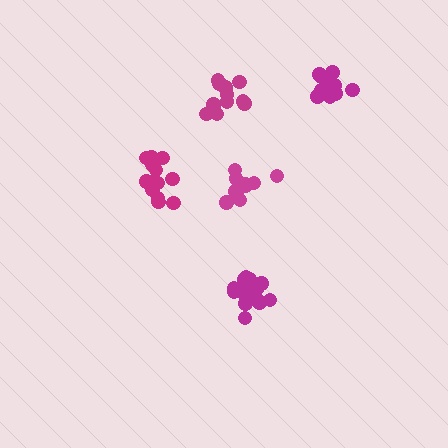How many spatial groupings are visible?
There are 5 spatial groupings.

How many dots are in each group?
Group 1: 14 dots, Group 2: 16 dots, Group 3: 12 dots, Group 4: 11 dots, Group 5: 12 dots (65 total).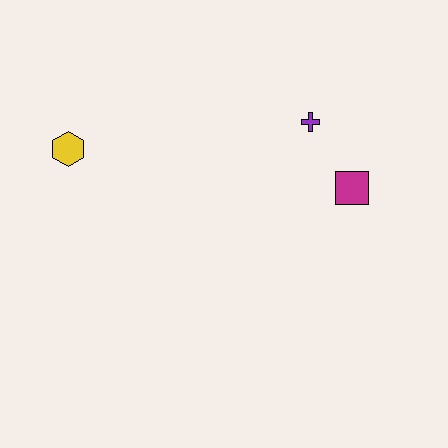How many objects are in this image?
There are 3 objects.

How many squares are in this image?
There is 1 square.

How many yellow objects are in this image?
There is 1 yellow object.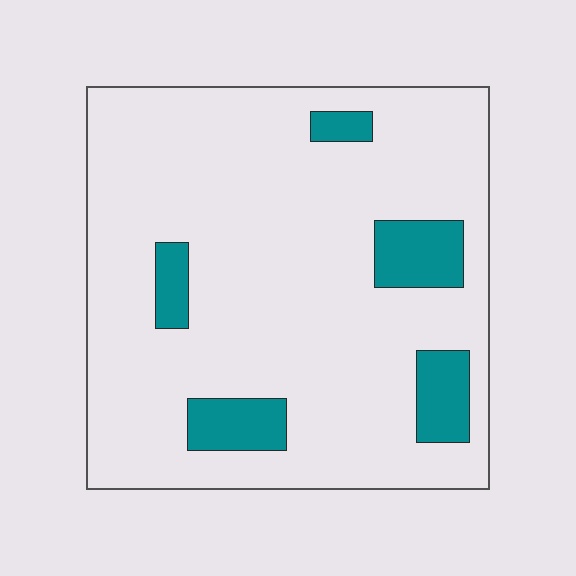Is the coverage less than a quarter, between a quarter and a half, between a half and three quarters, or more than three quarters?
Less than a quarter.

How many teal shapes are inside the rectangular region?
5.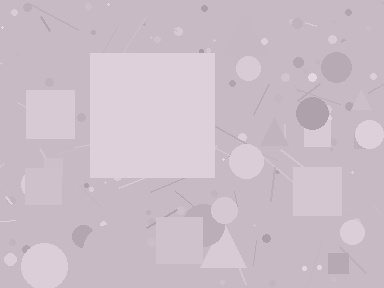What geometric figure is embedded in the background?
A square is embedded in the background.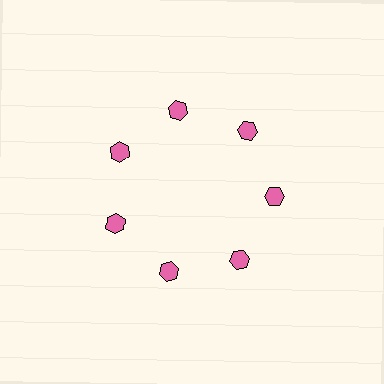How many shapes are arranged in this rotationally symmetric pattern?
There are 7 shapes, arranged in 7 groups of 1.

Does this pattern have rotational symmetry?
Yes, this pattern has 7-fold rotational symmetry. It looks the same after rotating 51 degrees around the center.